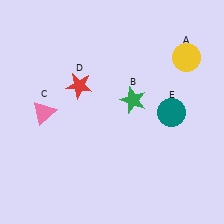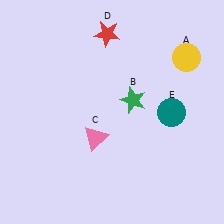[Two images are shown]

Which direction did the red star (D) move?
The red star (D) moved up.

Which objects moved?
The objects that moved are: the pink triangle (C), the red star (D).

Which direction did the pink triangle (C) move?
The pink triangle (C) moved right.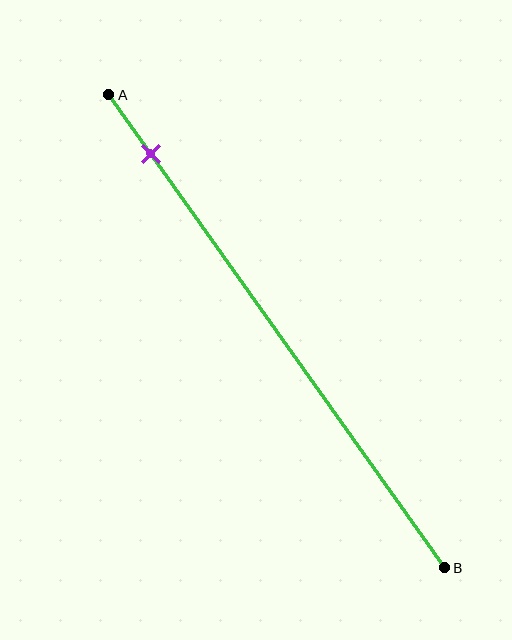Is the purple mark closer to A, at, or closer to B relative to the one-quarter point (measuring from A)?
The purple mark is closer to point A than the one-quarter point of segment AB.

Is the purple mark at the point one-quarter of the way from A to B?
No, the mark is at about 10% from A, not at the 25% one-quarter point.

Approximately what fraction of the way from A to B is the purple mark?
The purple mark is approximately 10% of the way from A to B.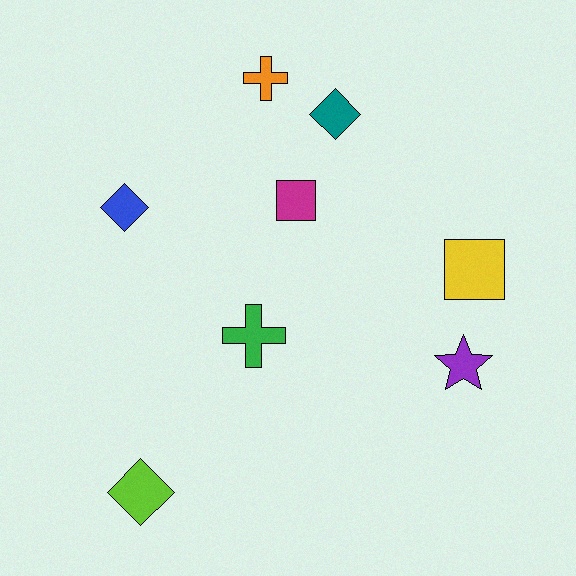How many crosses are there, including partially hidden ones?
There are 2 crosses.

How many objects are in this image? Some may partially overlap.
There are 8 objects.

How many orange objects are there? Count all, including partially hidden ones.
There is 1 orange object.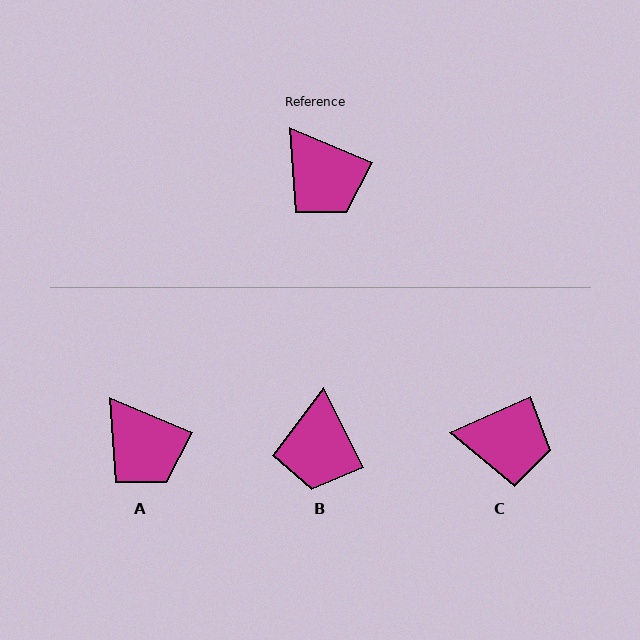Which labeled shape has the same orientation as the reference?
A.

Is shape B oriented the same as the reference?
No, it is off by about 41 degrees.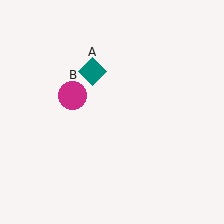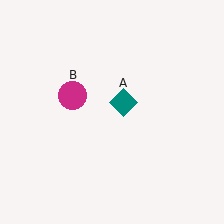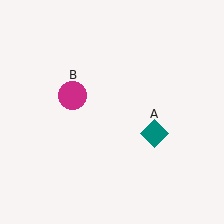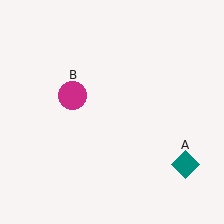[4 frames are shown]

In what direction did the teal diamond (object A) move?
The teal diamond (object A) moved down and to the right.